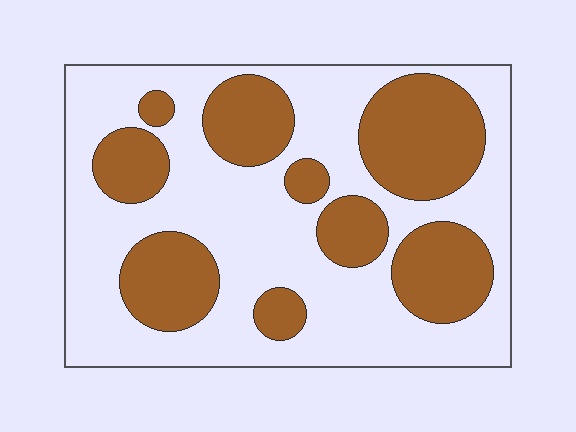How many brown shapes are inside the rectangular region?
9.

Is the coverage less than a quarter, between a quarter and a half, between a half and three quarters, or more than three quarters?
Between a quarter and a half.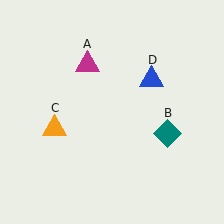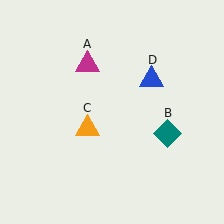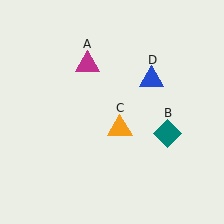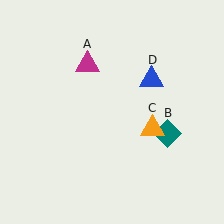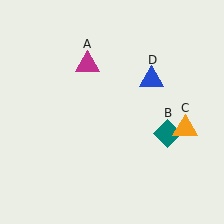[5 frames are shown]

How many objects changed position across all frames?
1 object changed position: orange triangle (object C).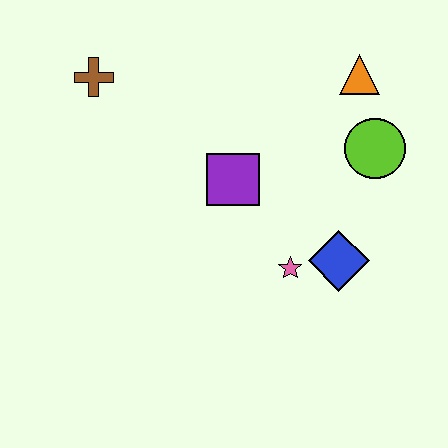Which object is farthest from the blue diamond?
The brown cross is farthest from the blue diamond.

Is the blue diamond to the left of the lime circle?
Yes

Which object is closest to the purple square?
The pink star is closest to the purple square.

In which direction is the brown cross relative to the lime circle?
The brown cross is to the left of the lime circle.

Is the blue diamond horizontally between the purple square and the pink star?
No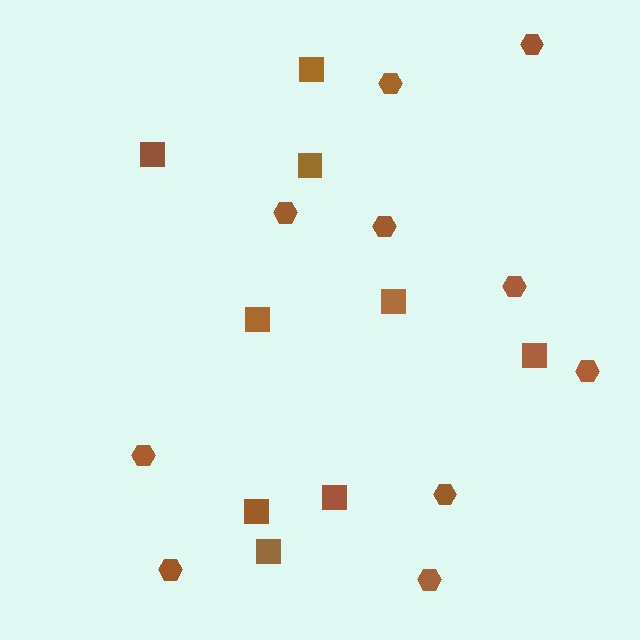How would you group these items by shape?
There are 2 groups: one group of squares (9) and one group of hexagons (10).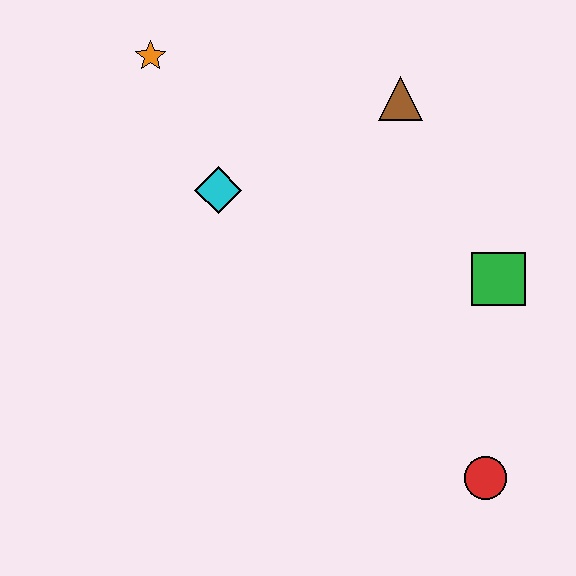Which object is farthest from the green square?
The orange star is farthest from the green square.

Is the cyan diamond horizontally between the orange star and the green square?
Yes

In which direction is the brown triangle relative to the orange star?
The brown triangle is to the right of the orange star.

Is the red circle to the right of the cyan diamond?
Yes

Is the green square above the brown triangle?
No